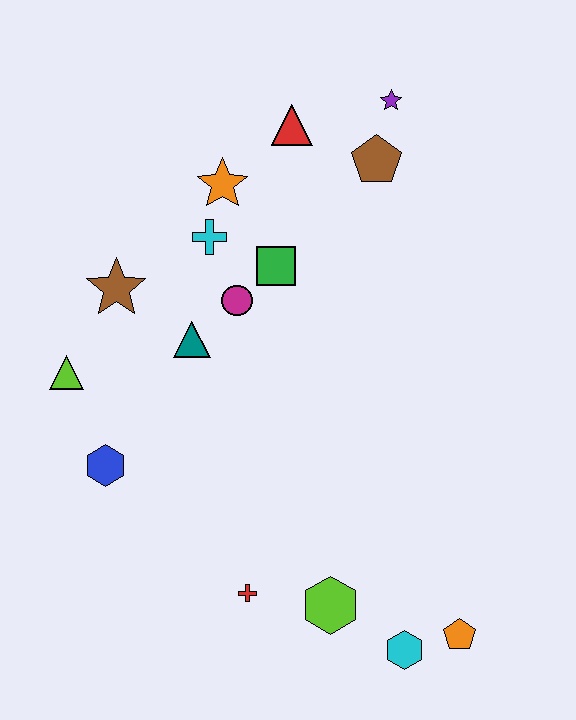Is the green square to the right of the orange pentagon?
No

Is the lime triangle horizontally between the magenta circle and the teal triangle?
No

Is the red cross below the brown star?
Yes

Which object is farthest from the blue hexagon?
The purple star is farthest from the blue hexagon.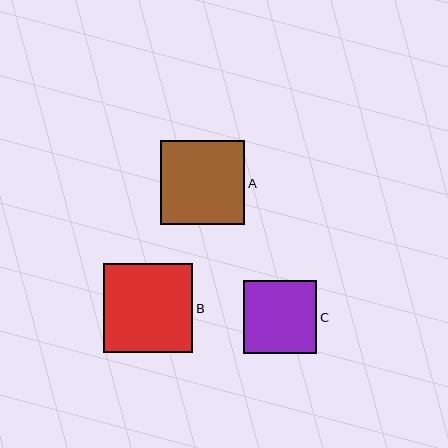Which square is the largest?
Square B is the largest with a size of approximately 89 pixels.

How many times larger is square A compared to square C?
Square A is approximately 1.2 times the size of square C.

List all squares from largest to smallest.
From largest to smallest: B, A, C.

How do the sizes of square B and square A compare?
Square B and square A are approximately the same size.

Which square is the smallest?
Square C is the smallest with a size of approximately 73 pixels.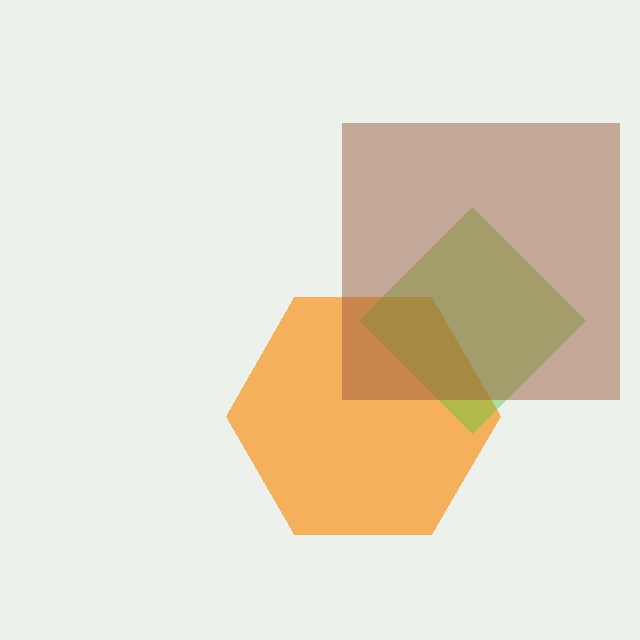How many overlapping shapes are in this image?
There are 3 overlapping shapes in the image.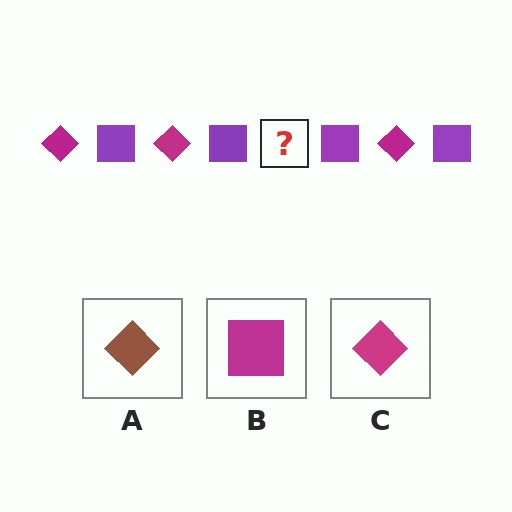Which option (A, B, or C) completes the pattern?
C.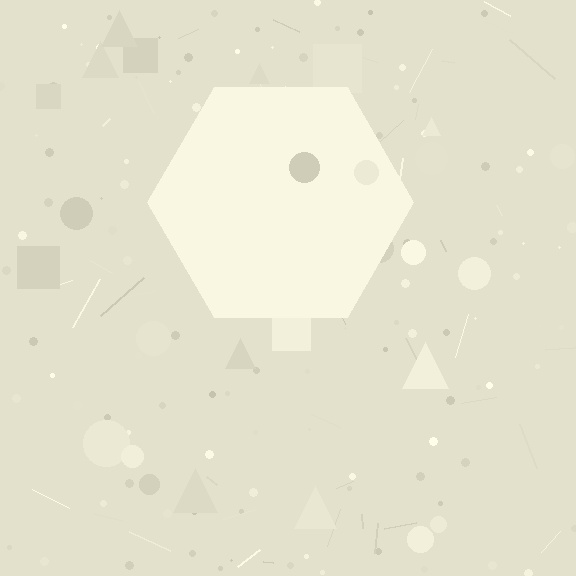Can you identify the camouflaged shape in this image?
The camouflaged shape is a hexagon.